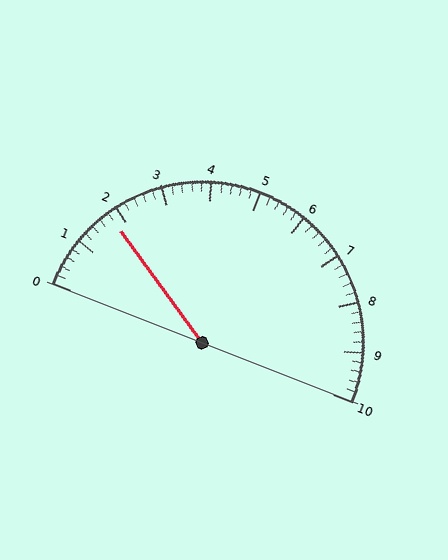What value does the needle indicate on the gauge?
The needle indicates approximately 1.8.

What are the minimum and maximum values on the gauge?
The gauge ranges from 0 to 10.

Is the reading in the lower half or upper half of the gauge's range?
The reading is in the lower half of the range (0 to 10).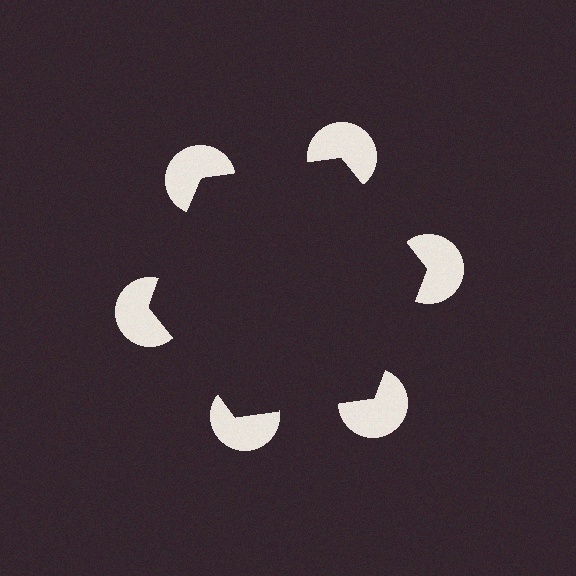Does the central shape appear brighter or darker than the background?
It typically appears slightly darker than the background, even though no actual brightness change is drawn.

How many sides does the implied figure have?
6 sides.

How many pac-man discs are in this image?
There are 6 — one at each vertex of the illusory hexagon.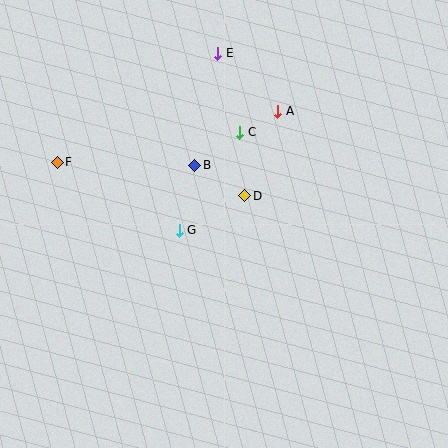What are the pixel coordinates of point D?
Point D is at (245, 196).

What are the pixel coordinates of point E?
Point E is at (218, 53).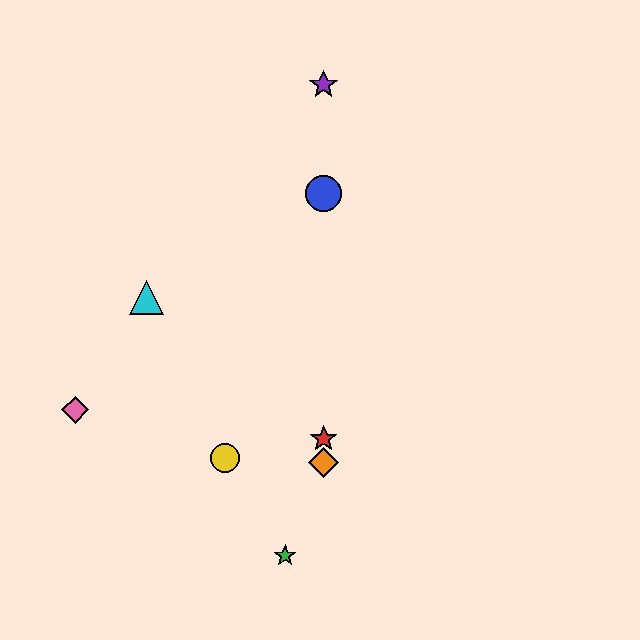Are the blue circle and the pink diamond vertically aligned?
No, the blue circle is at x≈324 and the pink diamond is at x≈75.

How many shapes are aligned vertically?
4 shapes (the red star, the blue circle, the purple star, the orange diamond) are aligned vertically.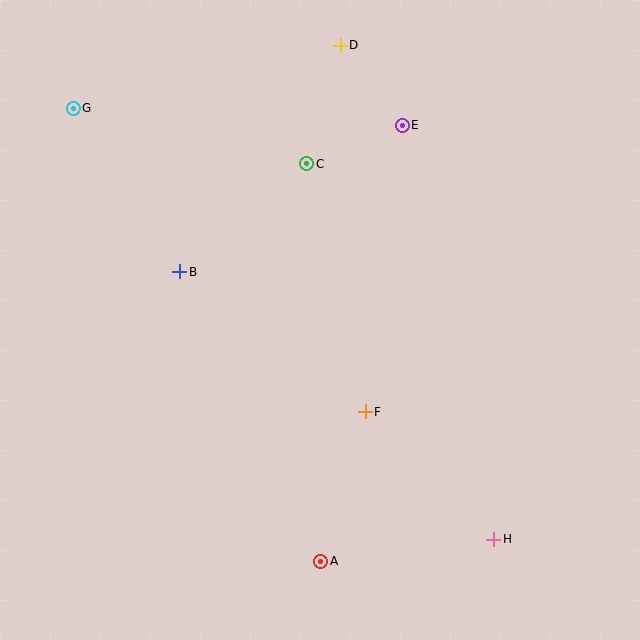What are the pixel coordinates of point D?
Point D is at (340, 45).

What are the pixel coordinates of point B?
Point B is at (180, 272).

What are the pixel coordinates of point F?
Point F is at (365, 412).